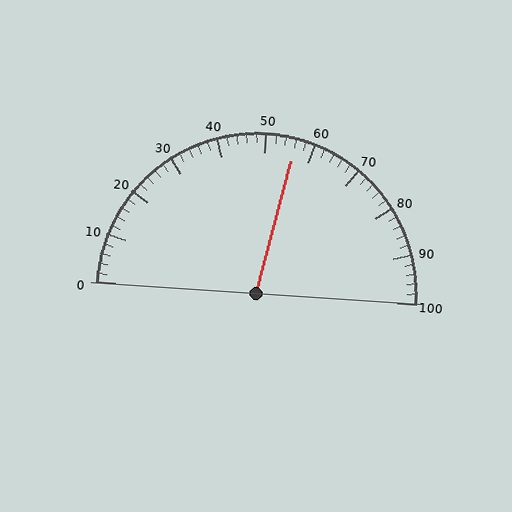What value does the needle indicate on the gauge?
The needle indicates approximately 56.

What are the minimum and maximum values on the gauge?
The gauge ranges from 0 to 100.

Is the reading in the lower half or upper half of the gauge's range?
The reading is in the upper half of the range (0 to 100).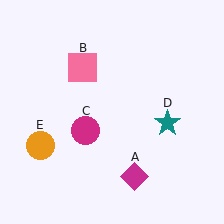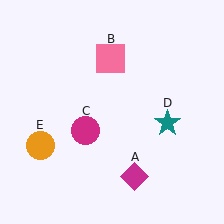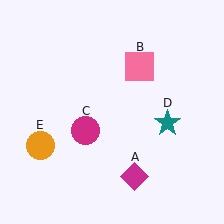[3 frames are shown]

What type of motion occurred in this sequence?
The pink square (object B) rotated clockwise around the center of the scene.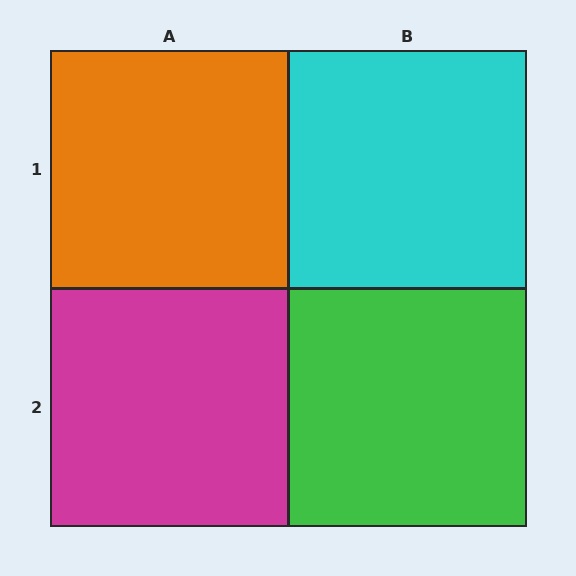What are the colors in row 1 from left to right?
Orange, cyan.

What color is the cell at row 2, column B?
Green.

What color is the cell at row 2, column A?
Magenta.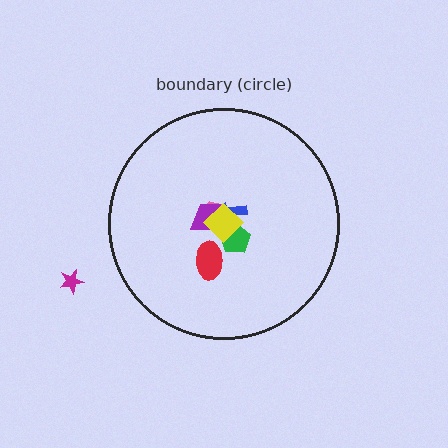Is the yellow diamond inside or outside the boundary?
Inside.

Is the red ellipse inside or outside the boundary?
Inside.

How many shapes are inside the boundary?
6 inside, 1 outside.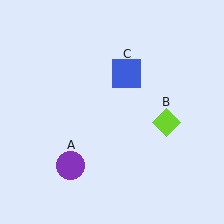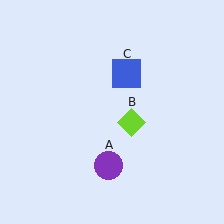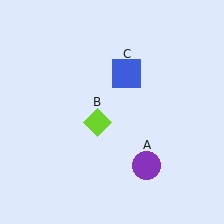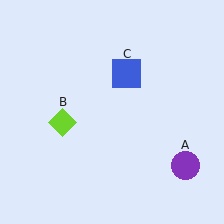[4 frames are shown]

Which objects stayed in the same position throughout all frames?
Blue square (object C) remained stationary.